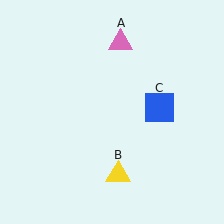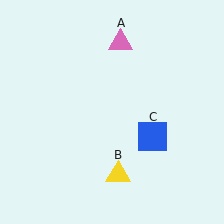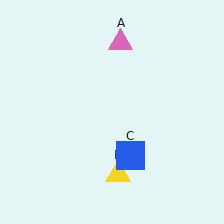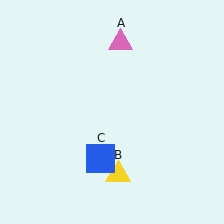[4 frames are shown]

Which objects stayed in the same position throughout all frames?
Pink triangle (object A) and yellow triangle (object B) remained stationary.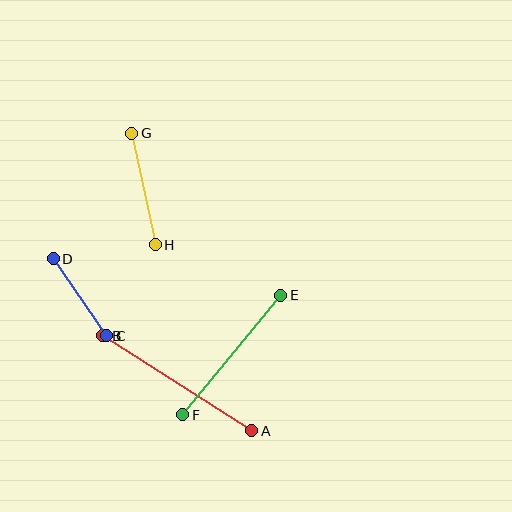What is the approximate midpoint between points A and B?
The midpoint is at approximately (177, 383) pixels.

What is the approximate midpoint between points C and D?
The midpoint is at approximately (80, 297) pixels.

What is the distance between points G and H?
The distance is approximately 114 pixels.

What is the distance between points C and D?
The distance is approximately 94 pixels.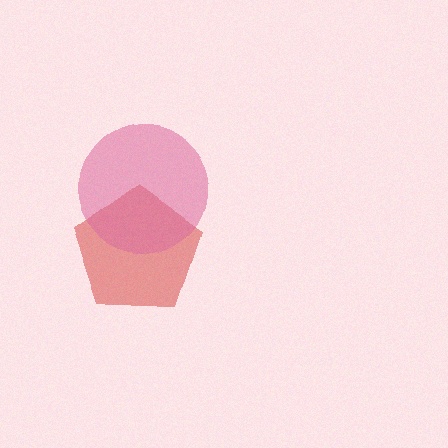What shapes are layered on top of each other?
The layered shapes are: a red pentagon, a pink circle.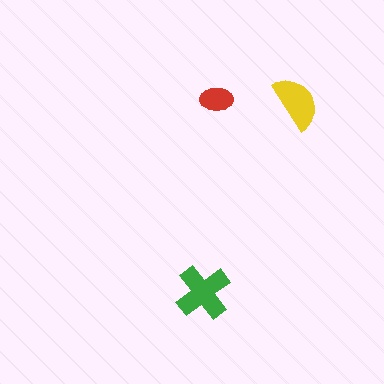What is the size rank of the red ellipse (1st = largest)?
3rd.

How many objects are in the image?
There are 3 objects in the image.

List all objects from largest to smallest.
The green cross, the yellow semicircle, the red ellipse.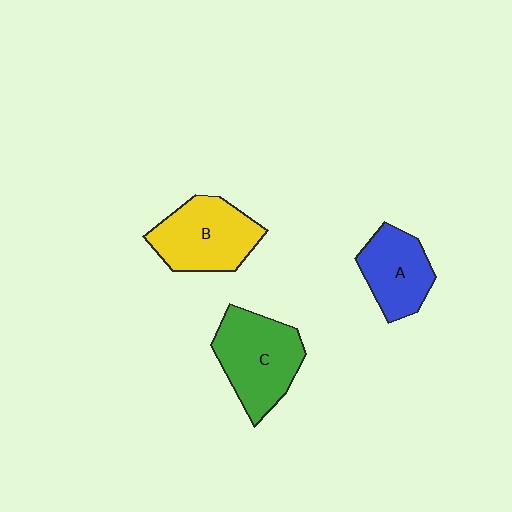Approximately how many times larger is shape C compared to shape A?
Approximately 1.4 times.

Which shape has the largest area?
Shape C (green).